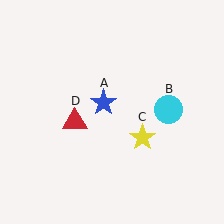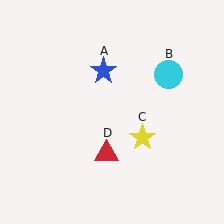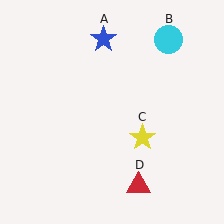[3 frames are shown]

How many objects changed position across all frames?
3 objects changed position: blue star (object A), cyan circle (object B), red triangle (object D).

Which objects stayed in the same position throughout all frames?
Yellow star (object C) remained stationary.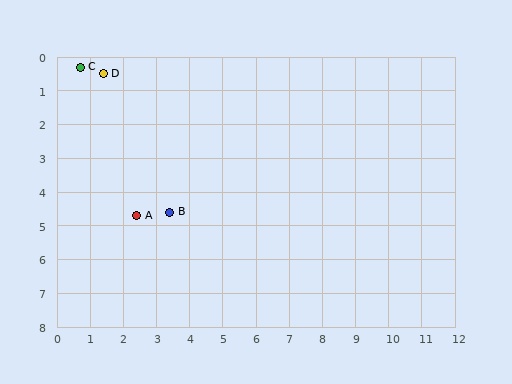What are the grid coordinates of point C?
Point C is at approximately (0.7, 0.3).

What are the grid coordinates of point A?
Point A is at approximately (2.4, 4.7).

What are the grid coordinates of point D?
Point D is at approximately (1.4, 0.5).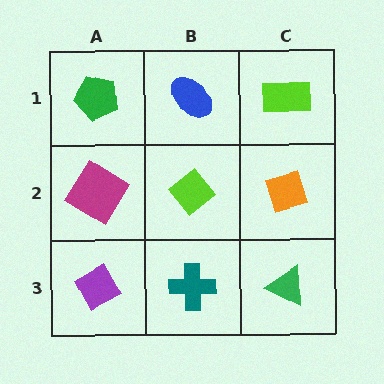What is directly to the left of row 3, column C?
A teal cross.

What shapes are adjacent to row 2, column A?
A green pentagon (row 1, column A), a purple diamond (row 3, column A), a lime diamond (row 2, column B).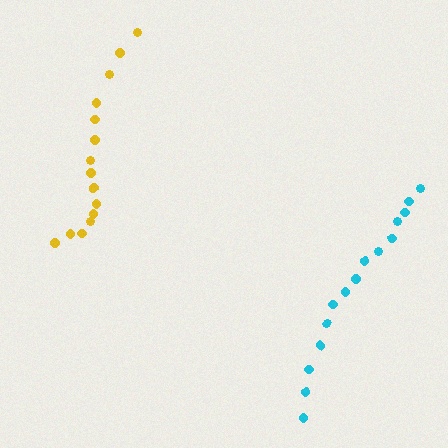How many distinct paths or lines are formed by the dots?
There are 2 distinct paths.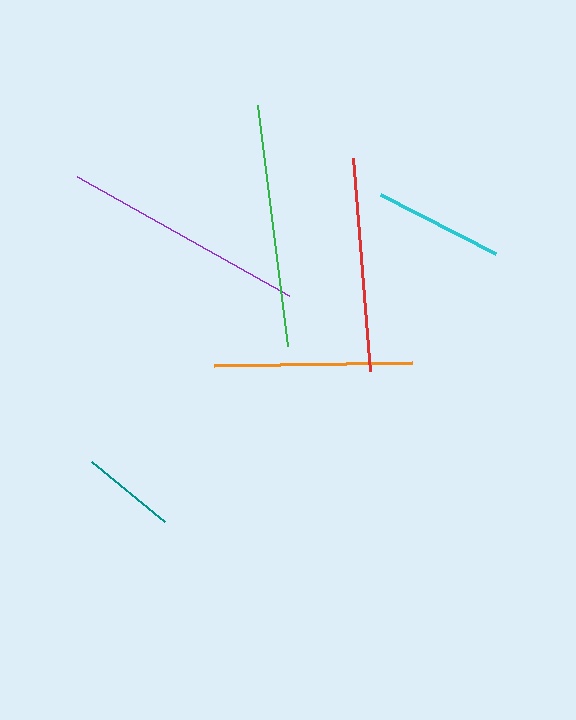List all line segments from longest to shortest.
From longest to shortest: purple, green, red, orange, cyan, teal.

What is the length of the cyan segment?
The cyan segment is approximately 129 pixels long.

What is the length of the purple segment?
The purple segment is approximately 243 pixels long.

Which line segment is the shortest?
The teal line is the shortest at approximately 95 pixels.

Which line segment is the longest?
The purple line is the longest at approximately 243 pixels.